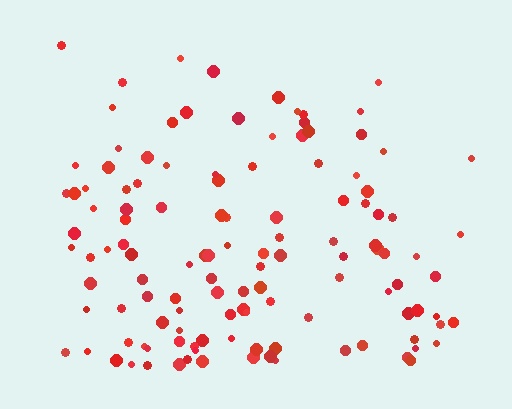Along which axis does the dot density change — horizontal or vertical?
Vertical.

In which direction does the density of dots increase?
From top to bottom, with the bottom side densest.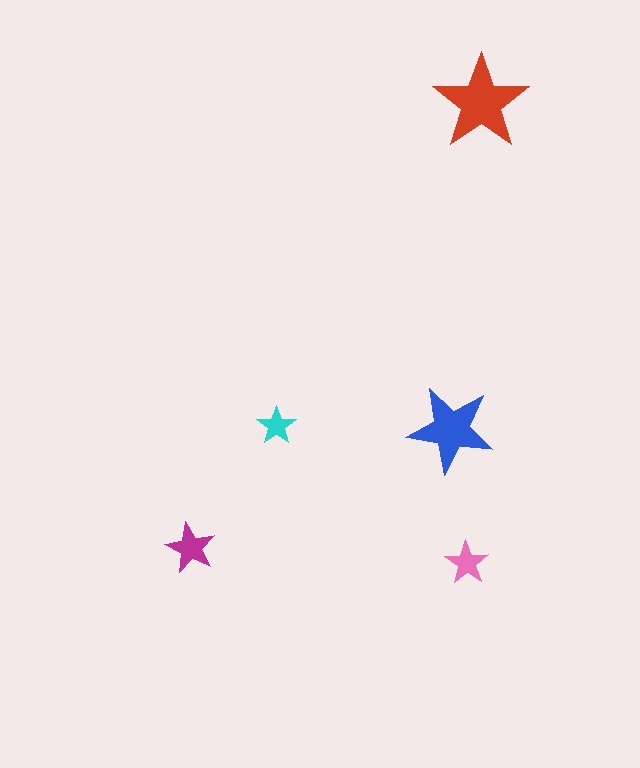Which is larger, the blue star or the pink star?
The blue one.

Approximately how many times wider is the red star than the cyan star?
About 2.5 times wider.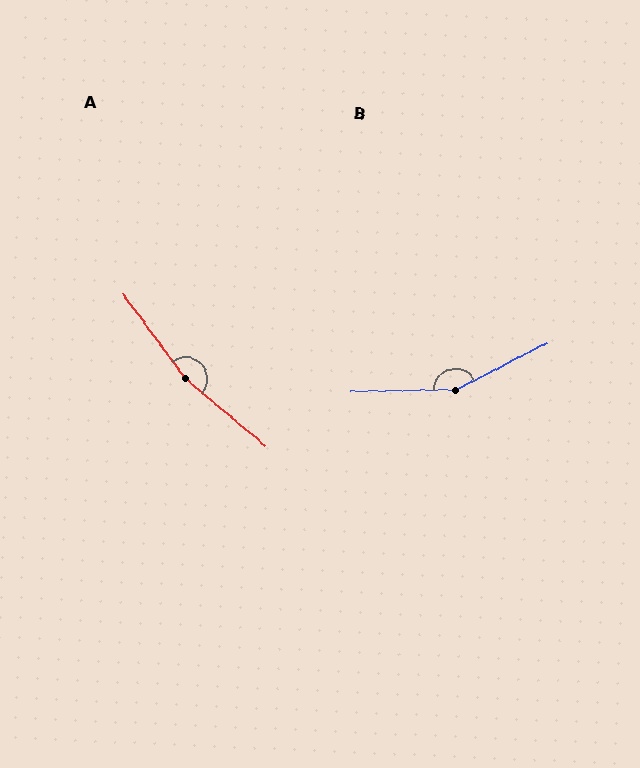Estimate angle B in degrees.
Approximately 154 degrees.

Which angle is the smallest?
B, at approximately 154 degrees.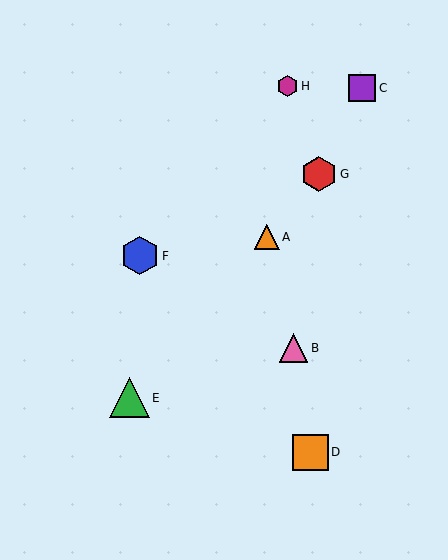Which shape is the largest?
The green triangle (labeled E) is the largest.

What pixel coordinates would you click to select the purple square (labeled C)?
Click at (362, 88) to select the purple square C.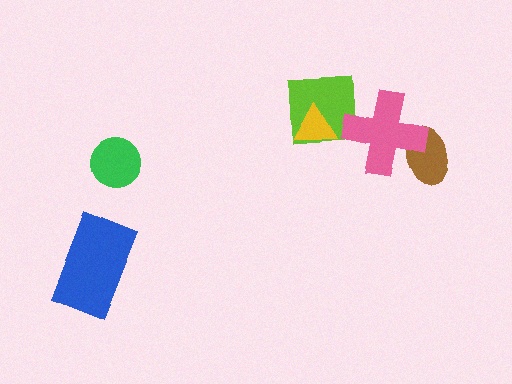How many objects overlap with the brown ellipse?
1 object overlaps with the brown ellipse.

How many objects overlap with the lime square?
2 objects overlap with the lime square.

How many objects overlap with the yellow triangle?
1 object overlaps with the yellow triangle.